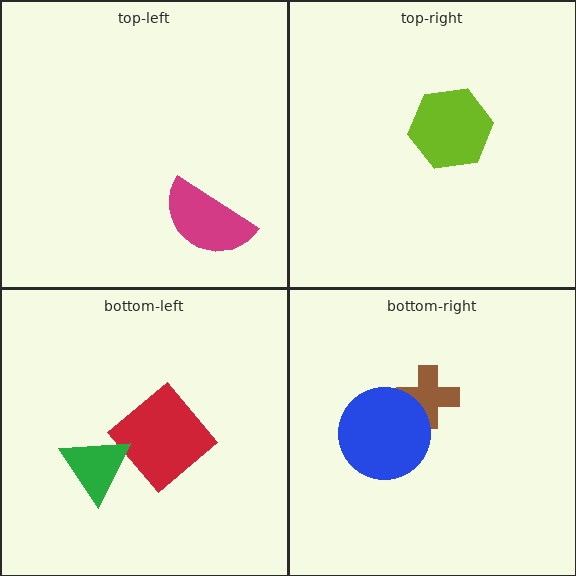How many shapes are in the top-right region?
1.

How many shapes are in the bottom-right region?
2.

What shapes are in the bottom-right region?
The brown cross, the blue circle.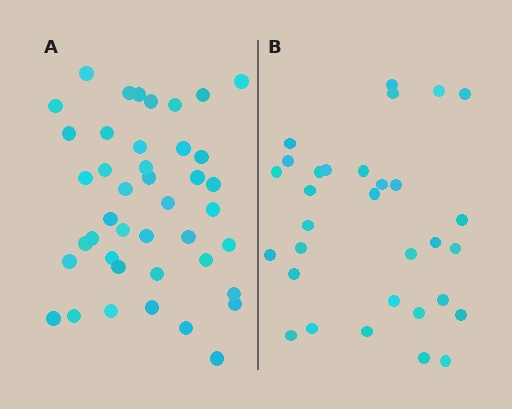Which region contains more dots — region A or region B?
Region A (the left region) has more dots.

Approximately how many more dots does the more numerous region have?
Region A has roughly 12 or so more dots than region B.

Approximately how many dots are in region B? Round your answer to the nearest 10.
About 30 dots. (The exact count is 31, which rounds to 30.)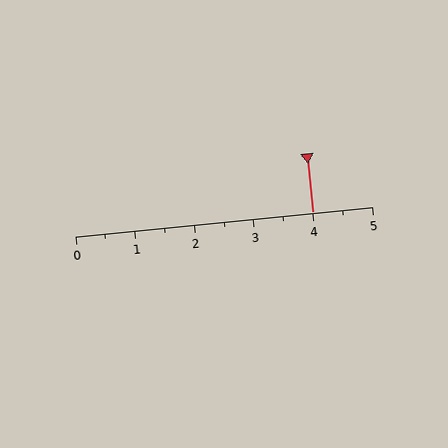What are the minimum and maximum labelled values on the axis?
The axis runs from 0 to 5.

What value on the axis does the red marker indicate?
The marker indicates approximately 4.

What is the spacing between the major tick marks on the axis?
The major ticks are spaced 1 apart.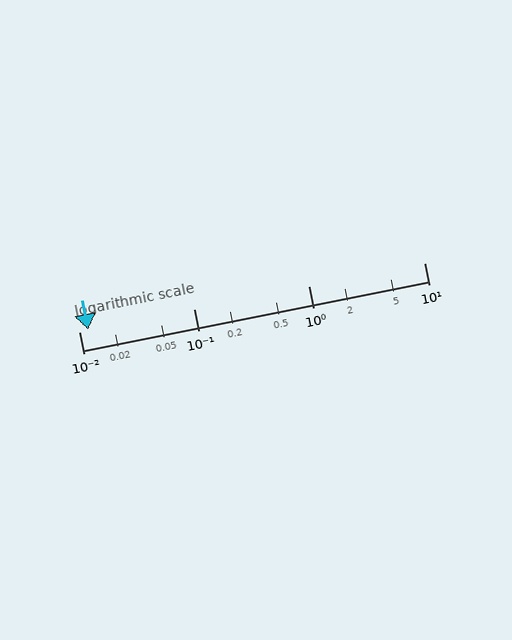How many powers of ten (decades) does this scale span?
The scale spans 3 decades, from 0.01 to 10.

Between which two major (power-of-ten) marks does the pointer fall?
The pointer is between 0.01 and 0.1.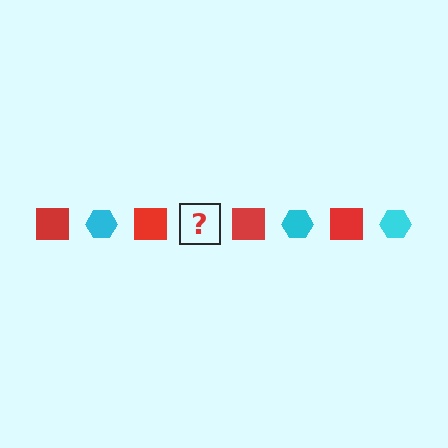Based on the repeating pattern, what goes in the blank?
The blank should be a cyan hexagon.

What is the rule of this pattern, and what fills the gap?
The rule is that the pattern alternates between red square and cyan hexagon. The gap should be filled with a cyan hexagon.